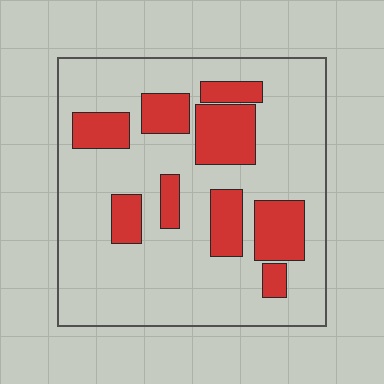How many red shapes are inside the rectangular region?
9.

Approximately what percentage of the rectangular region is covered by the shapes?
Approximately 25%.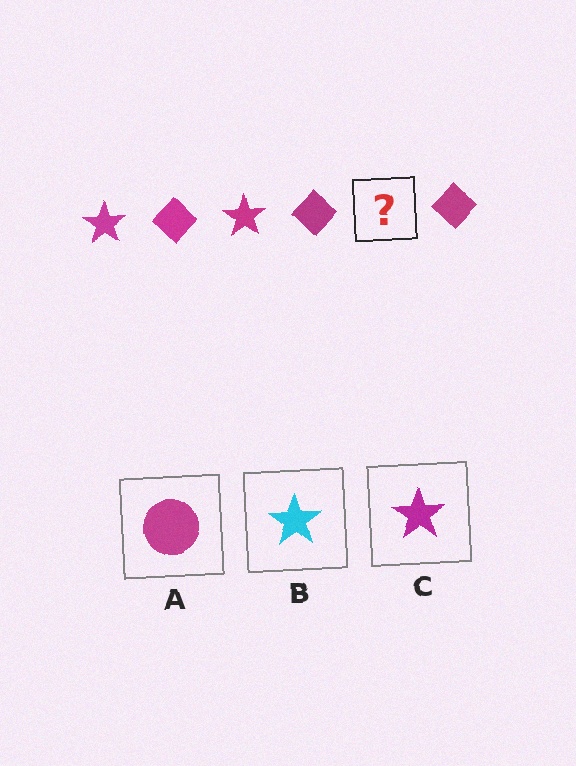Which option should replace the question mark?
Option C.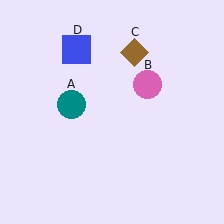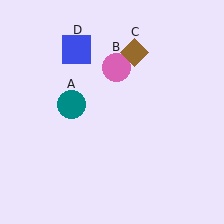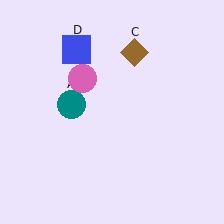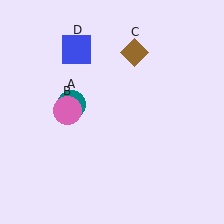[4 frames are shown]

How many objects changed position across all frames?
1 object changed position: pink circle (object B).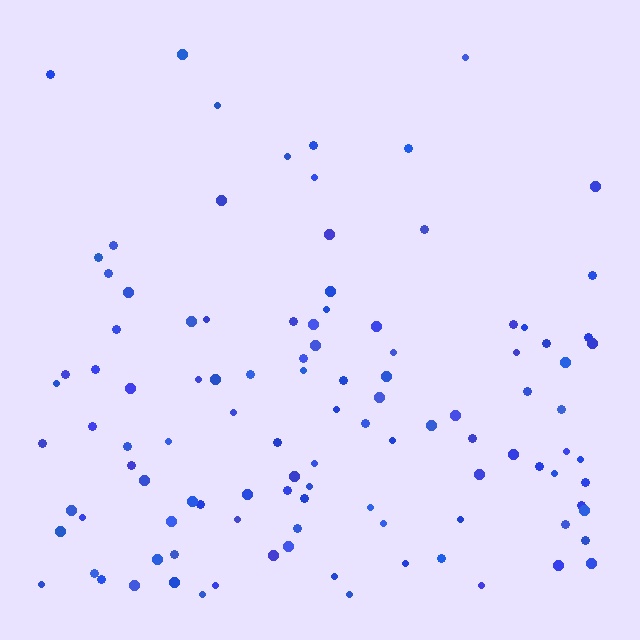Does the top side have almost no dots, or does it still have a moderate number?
Still a moderate number, just noticeably fewer than the bottom.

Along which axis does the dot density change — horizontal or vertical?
Vertical.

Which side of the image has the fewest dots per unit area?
The top.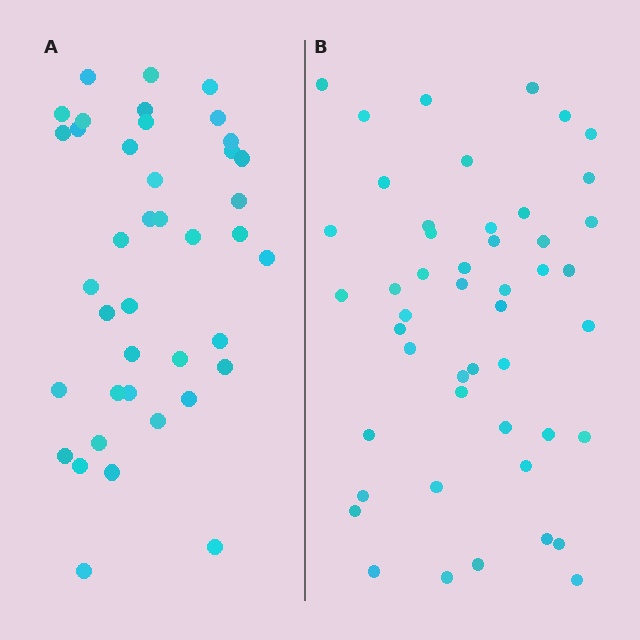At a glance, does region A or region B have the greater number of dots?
Region B (the right region) has more dots.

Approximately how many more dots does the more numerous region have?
Region B has roughly 8 or so more dots than region A.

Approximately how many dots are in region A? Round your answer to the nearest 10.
About 40 dots.